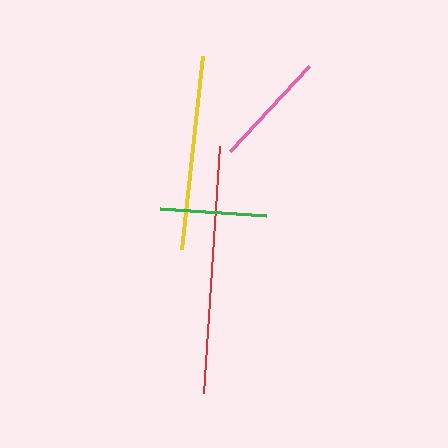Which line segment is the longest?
The red line is the longest at approximately 248 pixels.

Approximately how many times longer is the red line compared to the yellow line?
The red line is approximately 1.3 times the length of the yellow line.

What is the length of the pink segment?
The pink segment is approximately 116 pixels long.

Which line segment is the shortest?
The green line is the shortest at approximately 107 pixels.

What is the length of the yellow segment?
The yellow segment is approximately 194 pixels long.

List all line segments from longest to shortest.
From longest to shortest: red, yellow, pink, green.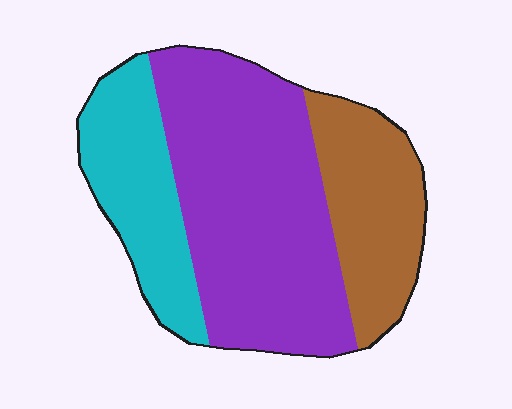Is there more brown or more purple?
Purple.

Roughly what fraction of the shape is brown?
Brown takes up about one quarter (1/4) of the shape.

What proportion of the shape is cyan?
Cyan takes up less than a quarter of the shape.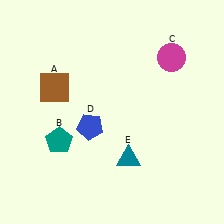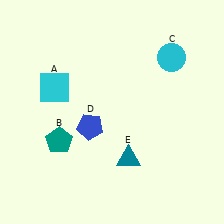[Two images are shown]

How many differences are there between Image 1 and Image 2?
There are 2 differences between the two images.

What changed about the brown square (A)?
In Image 1, A is brown. In Image 2, it changed to cyan.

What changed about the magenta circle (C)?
In Image 1, C is magenta. In Image 2, it changed to cyan.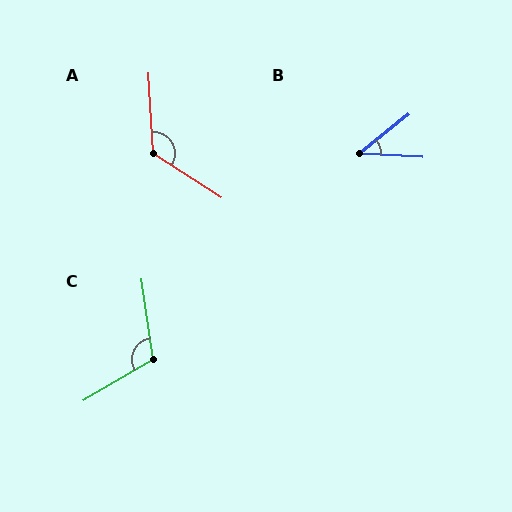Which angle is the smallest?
B, at approximately 42 degrees.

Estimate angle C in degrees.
Approximately 113 degrees.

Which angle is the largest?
A, at approximately 126 degrees.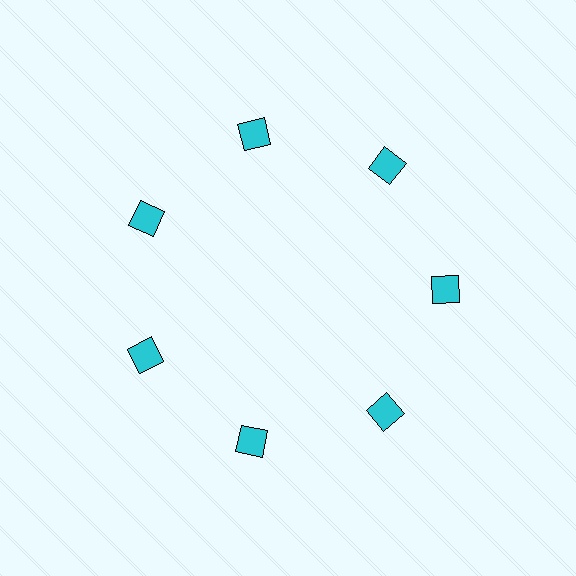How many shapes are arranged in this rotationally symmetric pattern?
There are 7 shapes, arranged in 7 groups of 1.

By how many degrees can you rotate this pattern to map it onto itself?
The pattern maps onto itself every 51 degrees of rotation.